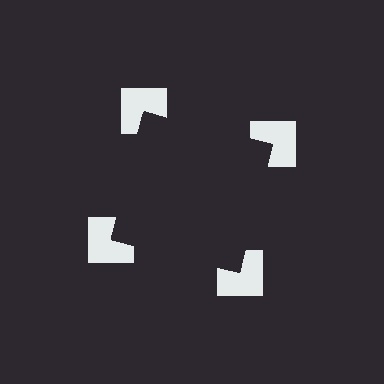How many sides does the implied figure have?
4 sides.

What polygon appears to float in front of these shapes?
An illusory square — its edges are inferred from the aligned wedge cuts in the notched squares, not physically drawn.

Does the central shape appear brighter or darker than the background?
It typically appears slightly darker than the background, even though no actual brightness change is drawn.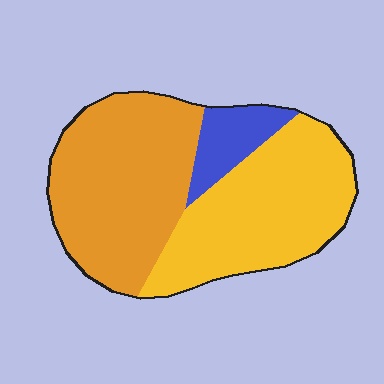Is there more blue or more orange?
Orange.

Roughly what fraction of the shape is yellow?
Yellow takes up about two fifths (2/5) of the shape.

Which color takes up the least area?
Blue, at roughly 10%.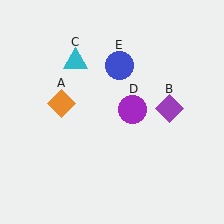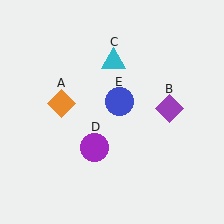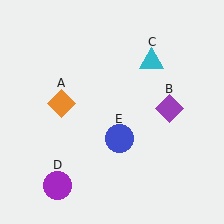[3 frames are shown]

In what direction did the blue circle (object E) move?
The blue circle (object E) moved down.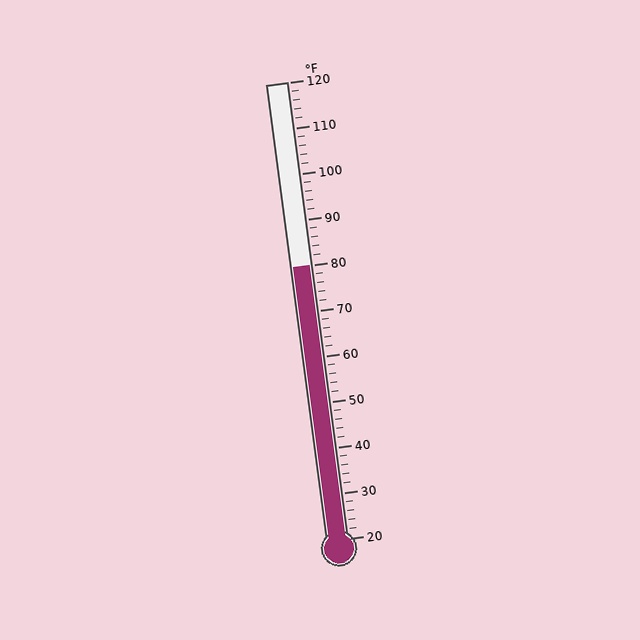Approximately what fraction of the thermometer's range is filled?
The thermometer is filled to approximately 60% of its range.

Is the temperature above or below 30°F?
The temperature is above 30°F.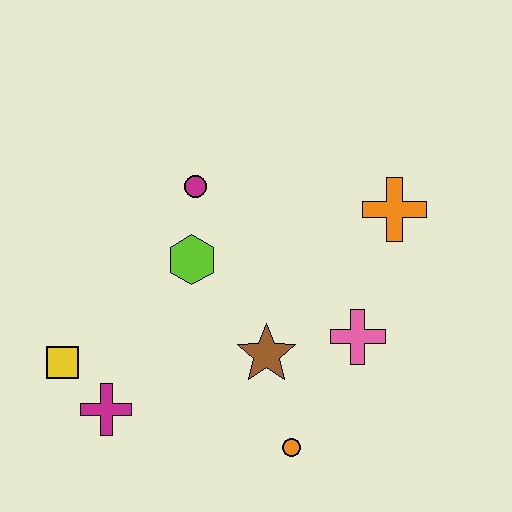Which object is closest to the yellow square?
The magenta cross is closest to the yellow square.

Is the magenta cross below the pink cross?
Yes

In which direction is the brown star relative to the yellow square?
The brown star is to the right of the yellow square.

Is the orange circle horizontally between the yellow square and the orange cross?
Yes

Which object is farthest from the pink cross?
The yellow square is farthest from the pink cross.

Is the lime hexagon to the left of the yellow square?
No